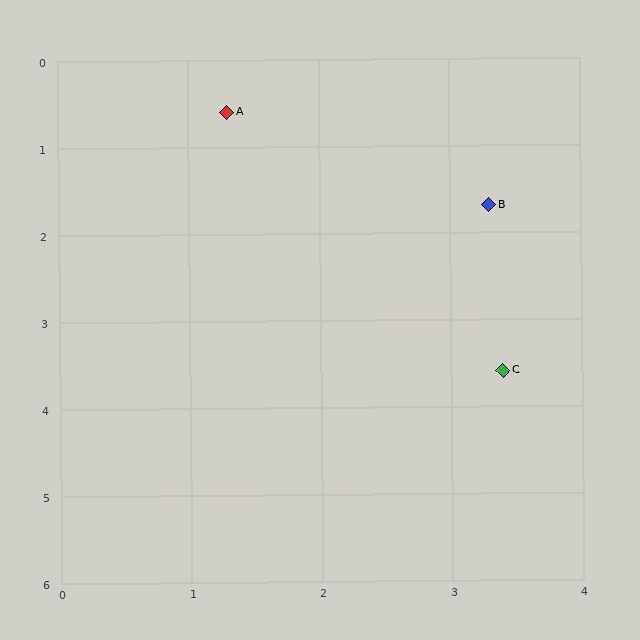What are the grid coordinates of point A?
Point A is at approximately (1.3, 0.6).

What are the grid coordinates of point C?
Point C is at approximately (3.4, 3.6).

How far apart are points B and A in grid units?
Points B and A are about 2.3 grid units apart.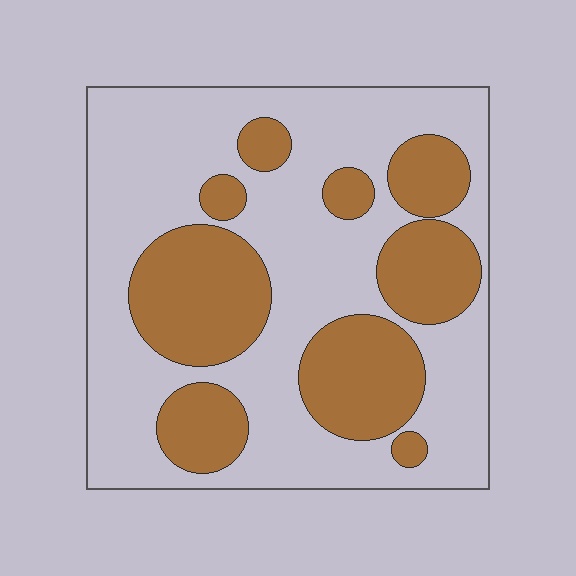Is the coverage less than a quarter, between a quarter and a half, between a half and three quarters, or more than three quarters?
Between a quarter and a half.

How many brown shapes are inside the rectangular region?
9.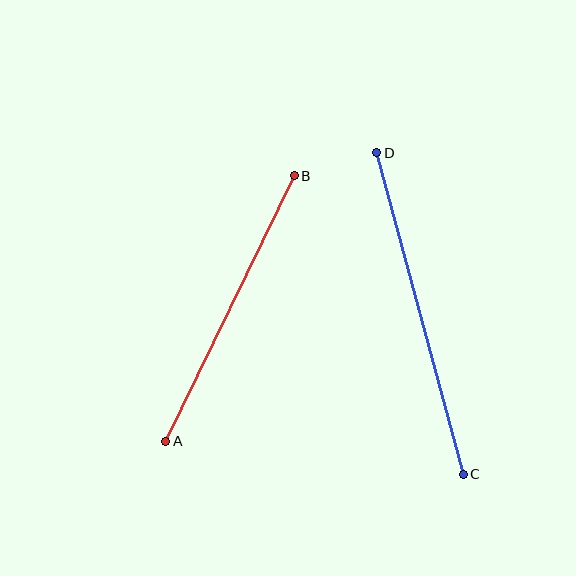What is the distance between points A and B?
The distance is approximately 294 pixels.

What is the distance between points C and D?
The distance is approximately 333 pixels.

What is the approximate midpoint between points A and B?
The midpoint is at approximately (230, 308) pixels.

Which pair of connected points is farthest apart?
Points C and D are farthest apart.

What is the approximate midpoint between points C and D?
The midpoint is at approximately (420, 313) pixels.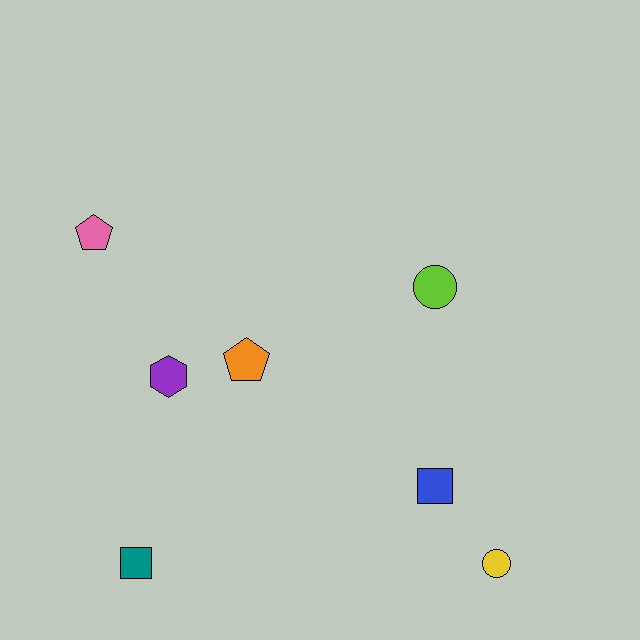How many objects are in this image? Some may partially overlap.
There are 7 objects.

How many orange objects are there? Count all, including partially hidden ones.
There is 1 orange object.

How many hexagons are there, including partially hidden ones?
There is 1 hexagon.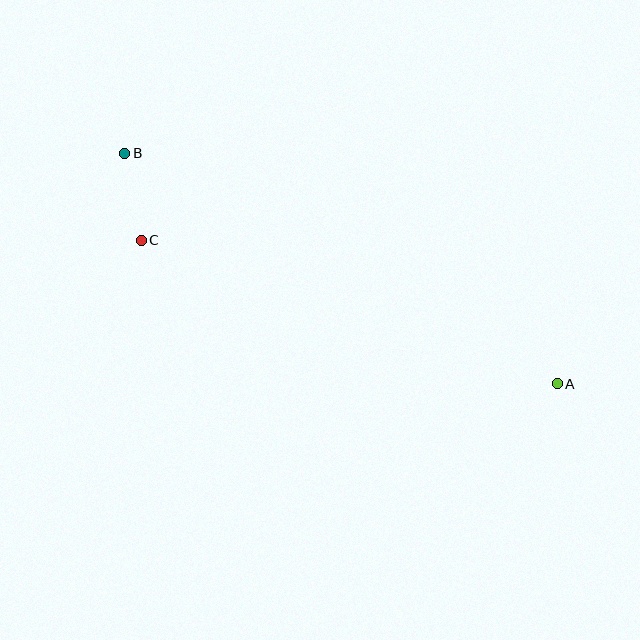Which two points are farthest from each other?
Points A and B are farthest from each other.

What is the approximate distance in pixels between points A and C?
The distance between A and C is approximately 440 pixels.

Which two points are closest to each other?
Points B and C are closest to each other.